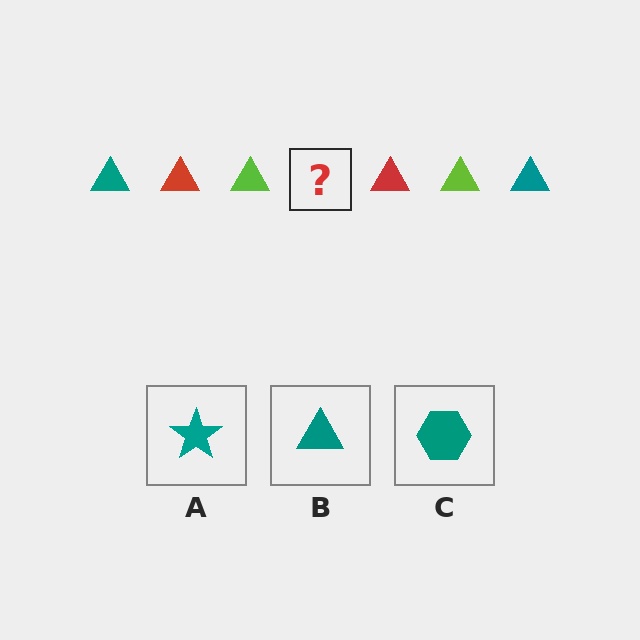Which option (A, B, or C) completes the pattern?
B.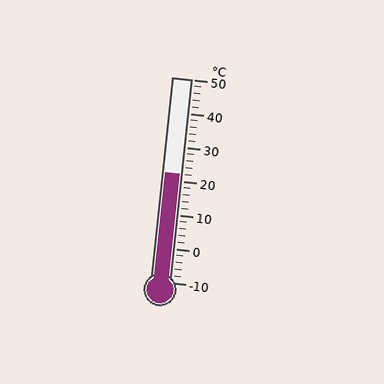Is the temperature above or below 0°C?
The temperature is above 0°C.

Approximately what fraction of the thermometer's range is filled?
The thermometer is filled to approximately 55% of its range.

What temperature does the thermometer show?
The thermometer shows approximately 22°C.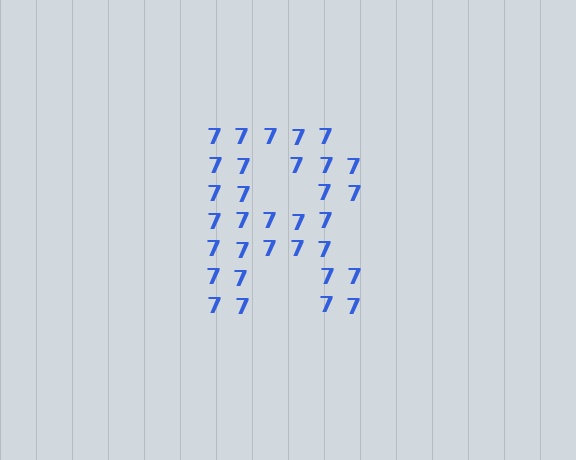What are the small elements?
The small elements are digit 7's.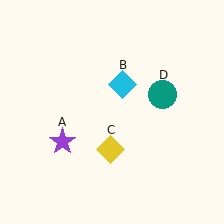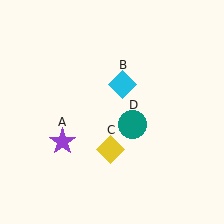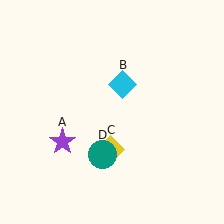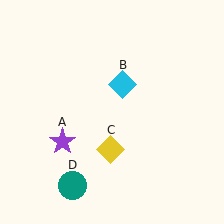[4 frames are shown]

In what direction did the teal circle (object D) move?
The teal circle (object D) moved down and to the left.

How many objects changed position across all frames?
1 object changed position: teal circle (object D).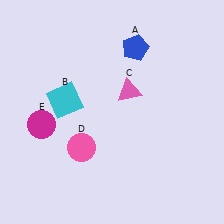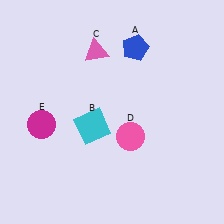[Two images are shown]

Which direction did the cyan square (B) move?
The cyan square (B) moved right.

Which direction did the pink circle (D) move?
The pink circle (D) moved right.